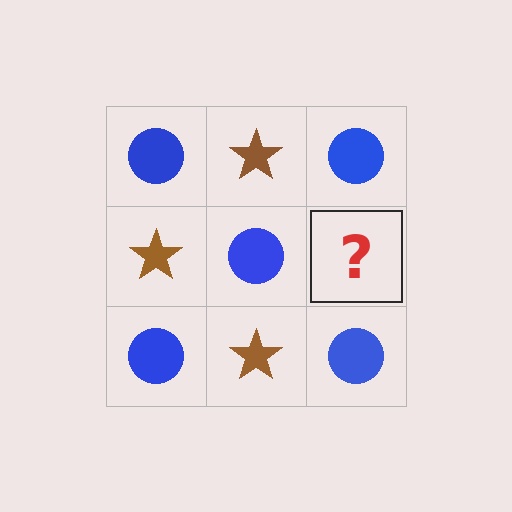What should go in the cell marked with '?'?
The missing cell should contain a brown star.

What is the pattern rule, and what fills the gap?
The rule is that it alternates blue circle and brown star in a checkerboard pattern. The gap should be filled with a brown star.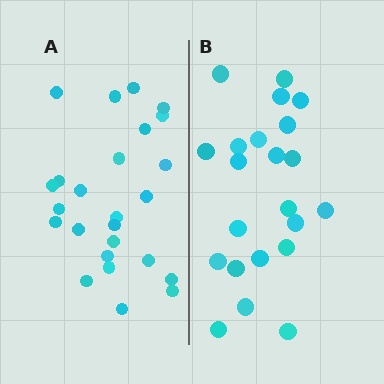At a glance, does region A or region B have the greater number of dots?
Region A (the left region) has more dots.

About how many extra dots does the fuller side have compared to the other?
Region A has just a few more — roughly 2 or 3 more dots than region B.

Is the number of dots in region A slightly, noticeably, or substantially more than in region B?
Region A has only slightly more — the two regions are fairly close. The ratio is roughly 1.1 to 1.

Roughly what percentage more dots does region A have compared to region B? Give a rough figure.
About 15% more.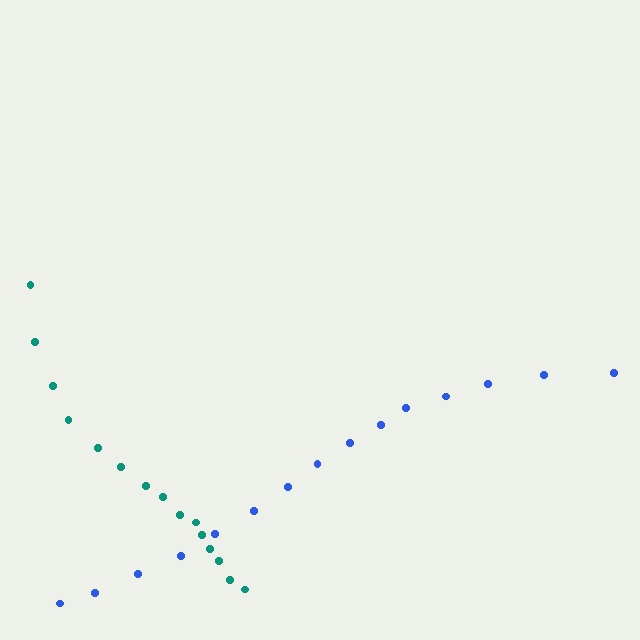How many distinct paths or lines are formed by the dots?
There are 2 distinct paths.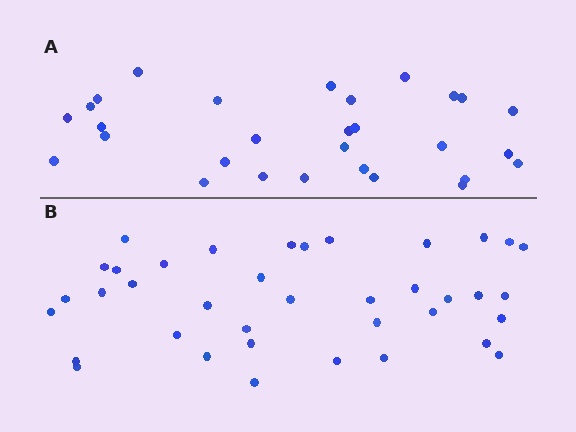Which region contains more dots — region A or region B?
Region B (the bottom region) has more dots.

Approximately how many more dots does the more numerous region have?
Region B has roughly 8 or so more dots than region A.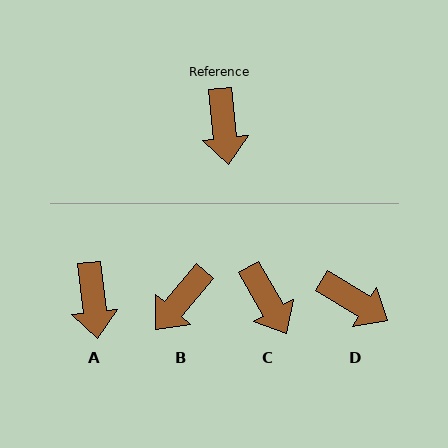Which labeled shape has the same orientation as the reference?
A.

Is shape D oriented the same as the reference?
No, it is off by about 52 degrees.